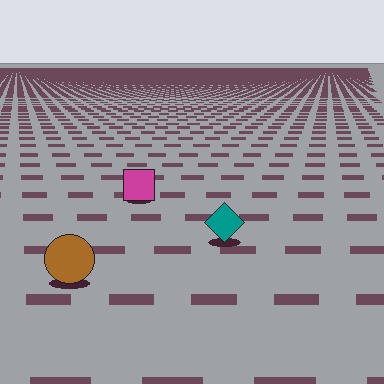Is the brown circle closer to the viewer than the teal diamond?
Yes. The brown circle is closer — you can tell from the texture gradient: the ground texture is coarser near it.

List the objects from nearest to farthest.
From nearest to farthest: the brown circle, the teal diamond, the magenta square.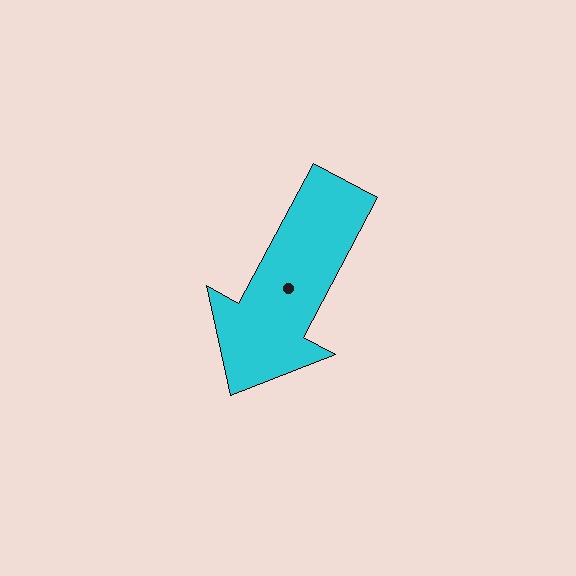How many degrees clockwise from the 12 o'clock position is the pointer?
Approximately 208 degrees.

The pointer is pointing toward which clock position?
Roughly 7 o'clock.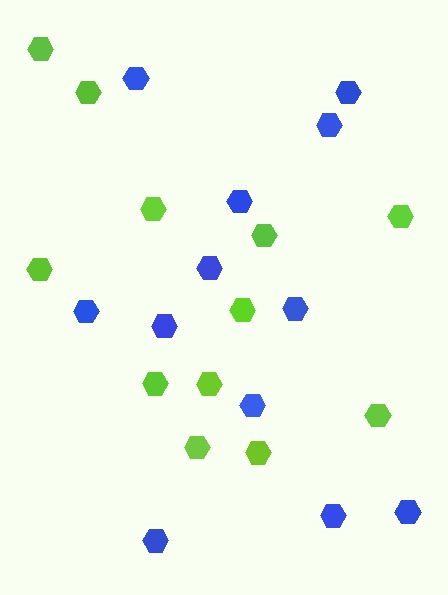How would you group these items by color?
There are 2 groups: one group of lime hexagons (12) and one group of blue hexagons (12).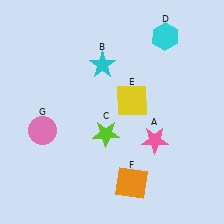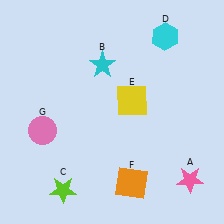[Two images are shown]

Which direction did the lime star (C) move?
The lime star (C) moved down.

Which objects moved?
The objects that moved are: the pink star (A), the lime star (C).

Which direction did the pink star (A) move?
The pink star (A) moved down.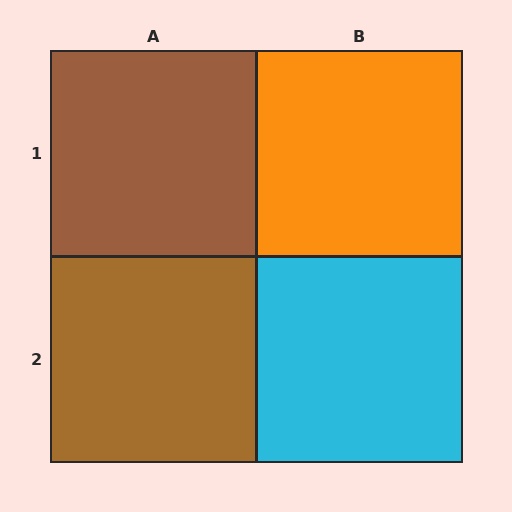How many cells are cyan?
1 cell is cyan.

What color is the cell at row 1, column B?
Orange.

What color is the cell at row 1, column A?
Brown.